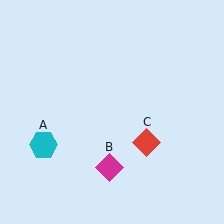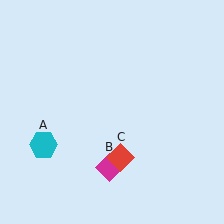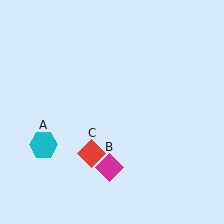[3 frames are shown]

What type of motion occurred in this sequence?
The red diamond (object C) rotated clockwise around the center of the scene.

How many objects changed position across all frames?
1 object changed position: red diamond (object C).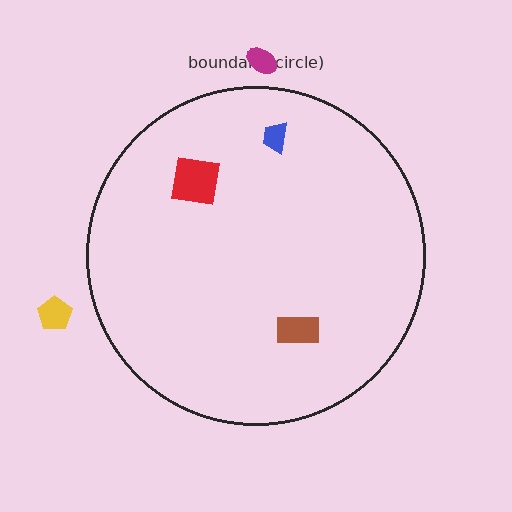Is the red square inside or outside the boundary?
Inside.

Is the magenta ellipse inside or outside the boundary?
Outside.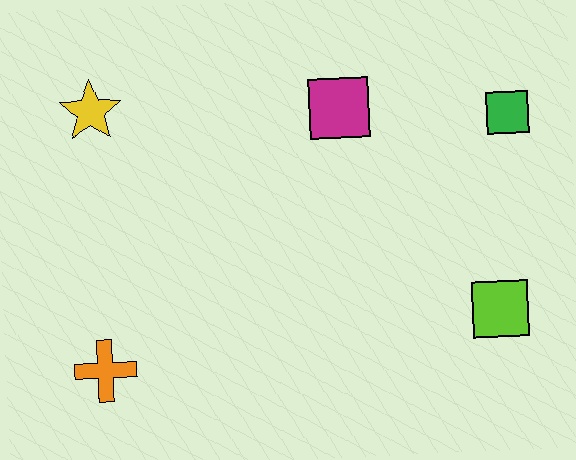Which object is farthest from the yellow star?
The lime square is farthest from the yellow star.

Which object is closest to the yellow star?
The magenta square is closest to the yellow star.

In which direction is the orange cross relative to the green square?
The orange cross is to the left of the green square.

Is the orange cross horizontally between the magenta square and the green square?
No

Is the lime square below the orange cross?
No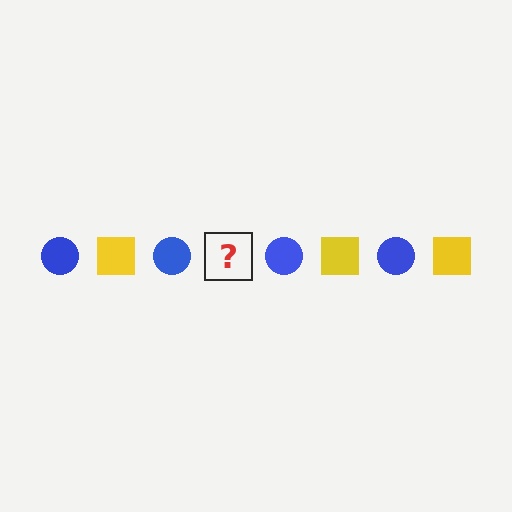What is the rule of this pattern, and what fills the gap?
The rule is that the pattern alternates between blue circle and yellow square. The gap should be filled with a yellow square.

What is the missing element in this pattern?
The missing element is a yellow square.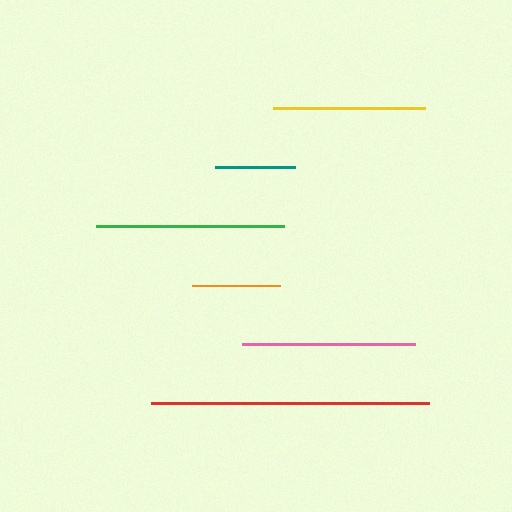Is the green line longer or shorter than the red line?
The red line is longer than the green line.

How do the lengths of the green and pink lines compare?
The green and pink lines are approximately the same length.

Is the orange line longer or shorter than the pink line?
The pink line is longer than the orange line.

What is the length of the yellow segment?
The yellow segment is approximately 152 pixels long.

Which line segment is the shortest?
The teal line is the shortest at approximately 80 pixels.